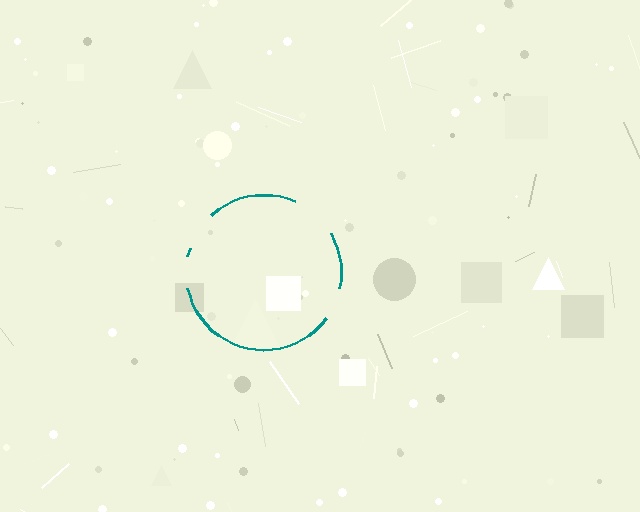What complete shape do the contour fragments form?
The contour fragments form a circle.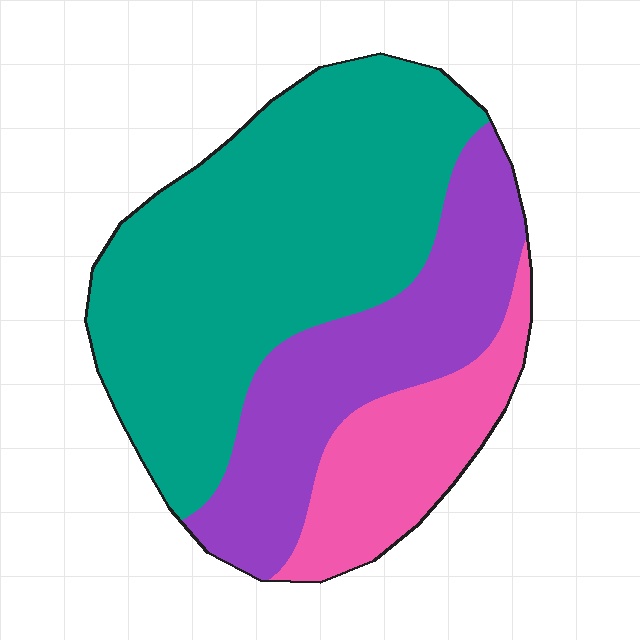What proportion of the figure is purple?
Purple covers around 30% of the figure.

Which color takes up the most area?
Teal, at roughly 55%.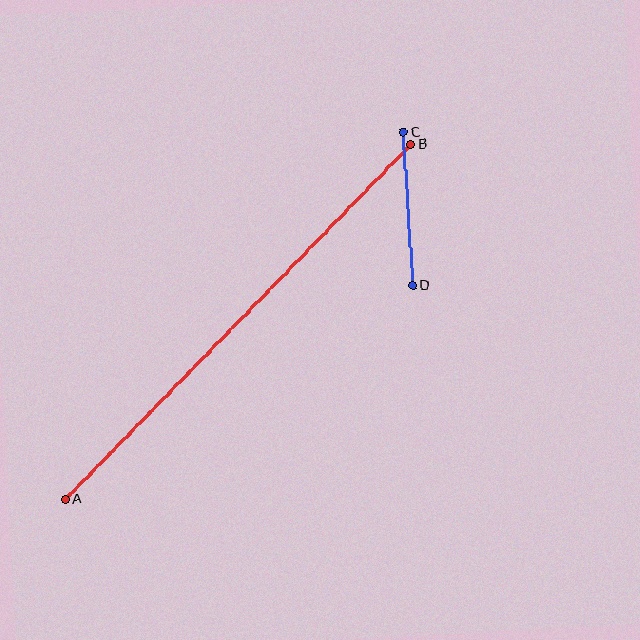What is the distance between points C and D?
The distance is approximately 154 pixels.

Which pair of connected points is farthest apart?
Points A and B are farthest apart.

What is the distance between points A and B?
The distance is approximately 496 pixels.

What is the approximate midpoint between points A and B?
The midpoint is at approximately (238, 322) pixels.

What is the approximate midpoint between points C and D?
The midpoint is at approximately (408, 209) pixels.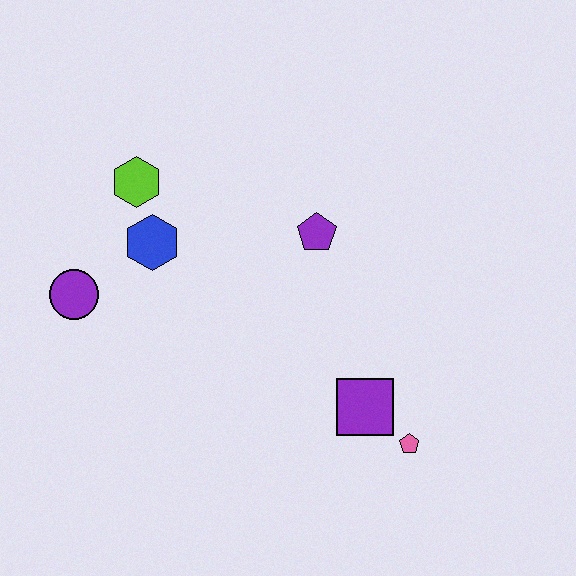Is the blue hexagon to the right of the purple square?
No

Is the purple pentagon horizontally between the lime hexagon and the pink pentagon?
Yes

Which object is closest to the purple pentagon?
The blue hexagon is closest to the purple pentagon.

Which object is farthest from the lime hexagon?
The pink pentagon is farthest from the lime hexagon.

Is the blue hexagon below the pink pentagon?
No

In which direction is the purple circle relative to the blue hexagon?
The purple circle is to the left of the blue hexagon.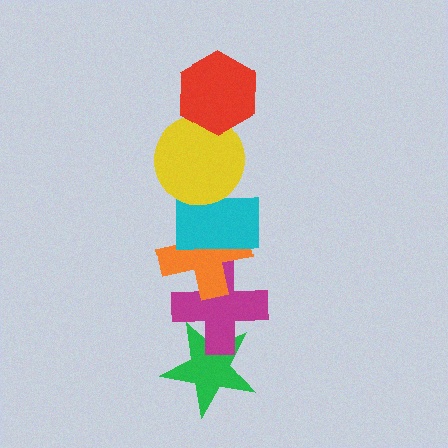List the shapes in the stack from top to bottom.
From top to bottom: the red hexagon, the yellow circle, the cyan rectangle, the orange cross, the magenta cross, the green star.